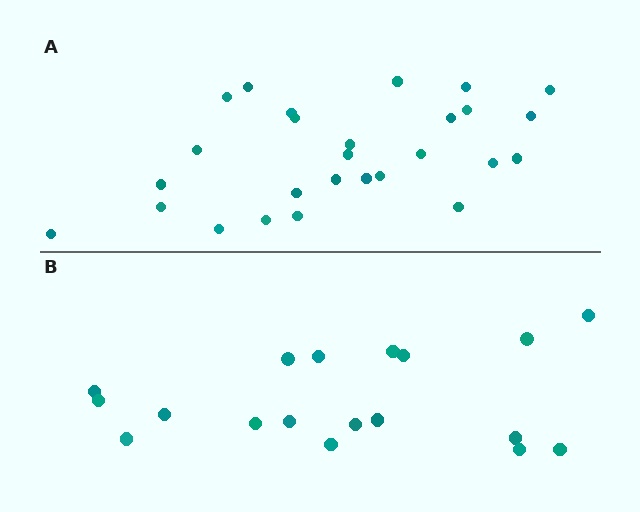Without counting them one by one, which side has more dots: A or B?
Region A (the top region) has more dots.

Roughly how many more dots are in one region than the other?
Region A has roughly 8 or so more dots than region B.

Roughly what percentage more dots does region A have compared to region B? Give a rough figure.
About 50% more.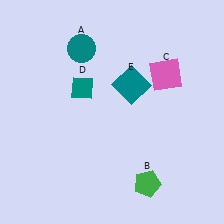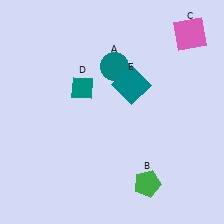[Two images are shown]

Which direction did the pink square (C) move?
The pink square (C) moved up.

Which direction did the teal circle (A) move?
The teal circle (A) moved right.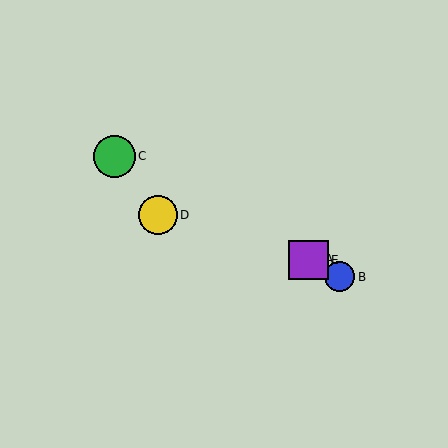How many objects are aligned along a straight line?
4 objects (A, B, C, E) are aligned along a straight line.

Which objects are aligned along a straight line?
Objects A, B, C, E are aligned along a straight line.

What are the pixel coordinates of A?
Object A is at (306, 259).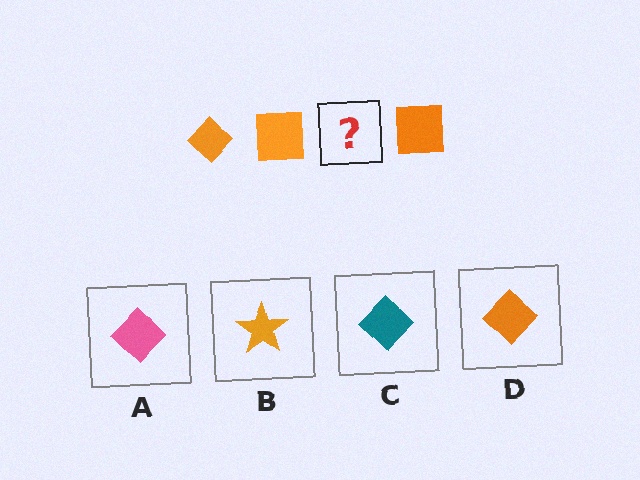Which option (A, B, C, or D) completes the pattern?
D.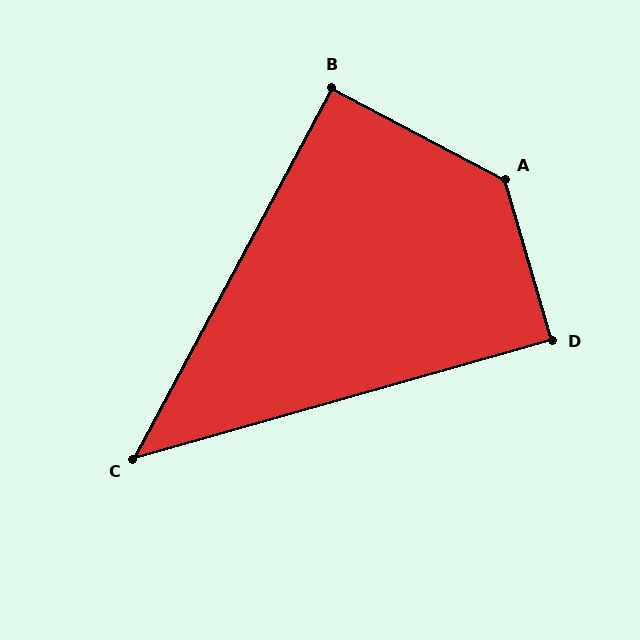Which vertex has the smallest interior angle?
C, at approximately 46 degrees.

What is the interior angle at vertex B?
Approximately 90 degrees (approximately right).